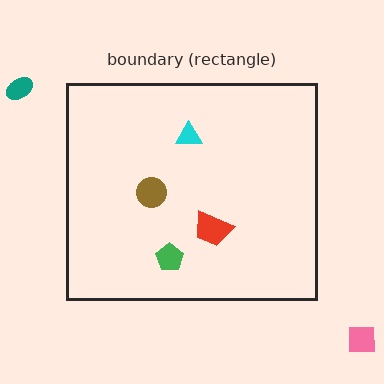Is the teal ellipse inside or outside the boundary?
Outside.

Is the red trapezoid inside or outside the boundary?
Inside.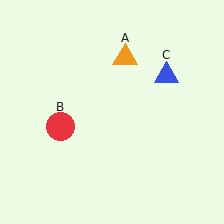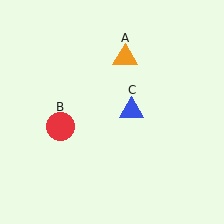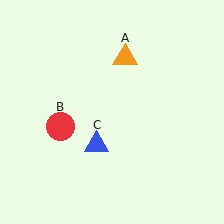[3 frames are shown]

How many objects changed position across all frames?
1 object changed position: blue triangle (object C).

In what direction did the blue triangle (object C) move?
The blue triangle (object C) moved down and to the left.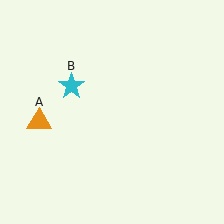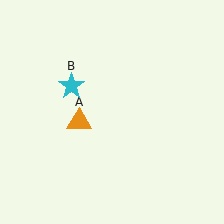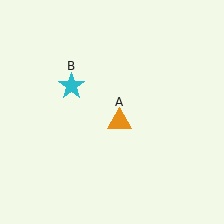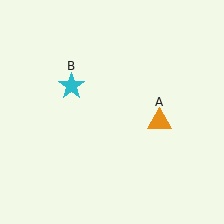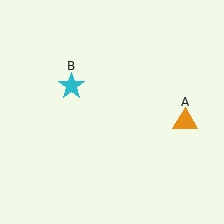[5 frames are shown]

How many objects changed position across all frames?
1 object changed position: orange triangle (object A).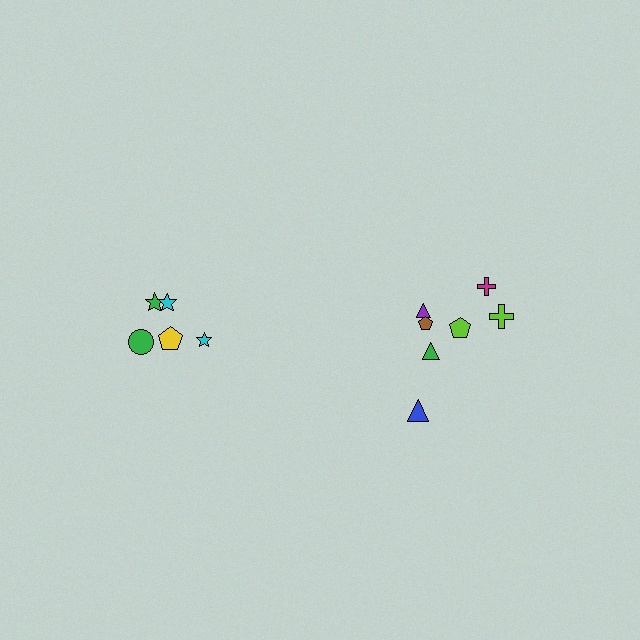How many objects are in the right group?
There are 7 objects.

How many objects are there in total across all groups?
There are 12 objects.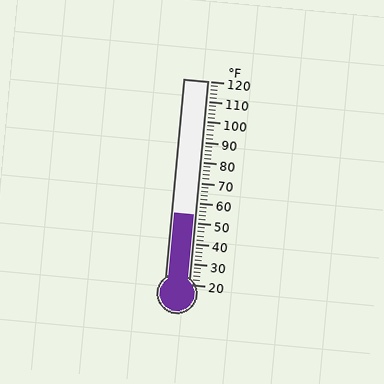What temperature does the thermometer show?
The thermometer shows approximately 54°F.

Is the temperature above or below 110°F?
The temperature is below 110°F.